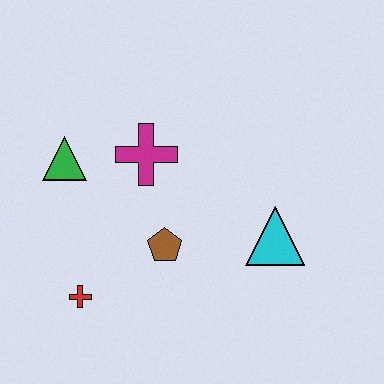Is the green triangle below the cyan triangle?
No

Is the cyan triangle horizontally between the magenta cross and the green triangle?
No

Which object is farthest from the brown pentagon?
The green triangle is farthest from the brown pentagon.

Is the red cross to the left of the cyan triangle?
Yes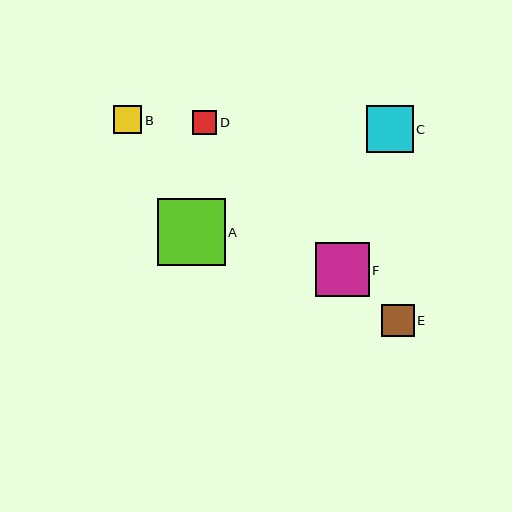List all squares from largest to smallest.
From largest to smallest: A, F, C, E, B, D.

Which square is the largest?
Square A is the largest with a size of approximately 67 pixels.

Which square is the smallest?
Square D is the smallest with a size of approximately 24 pixels.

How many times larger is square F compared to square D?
Square F is approximately 2.2 times the size of square D.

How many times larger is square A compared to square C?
Square A is approximately 1.4 times the size of square C.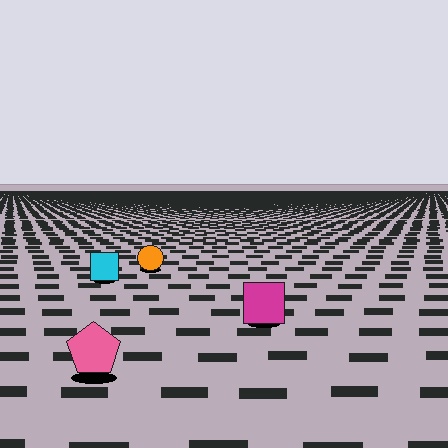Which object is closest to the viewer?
The pink pentagon is closest. The texture marks near it are larger and more spread out.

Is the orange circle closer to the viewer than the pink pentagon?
No. The pink pentagon is closer — you can tell from the texture gradient: the ground texture is coarser near it.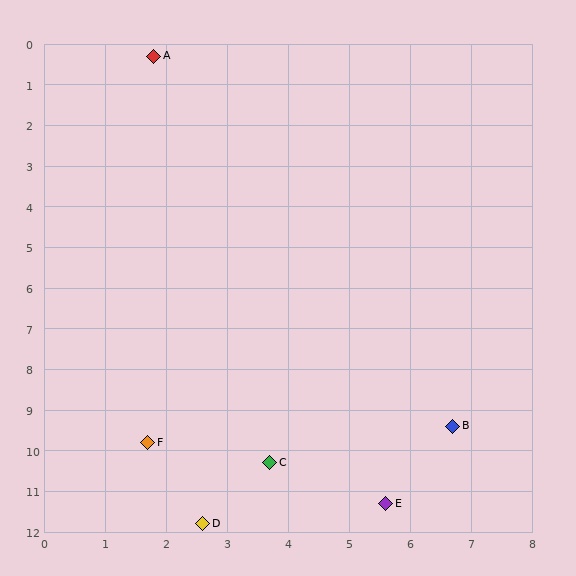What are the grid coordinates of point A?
Point A is at approximately (1.8, 0.3).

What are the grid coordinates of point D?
Point D is at approximately (2.6, 11.8).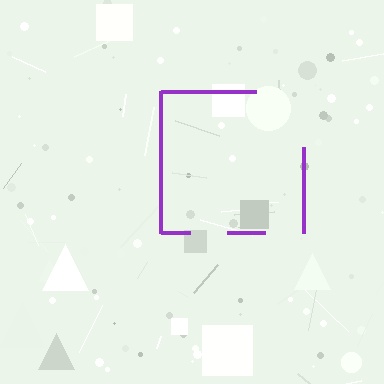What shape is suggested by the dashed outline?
The dashed outline suggests a square.